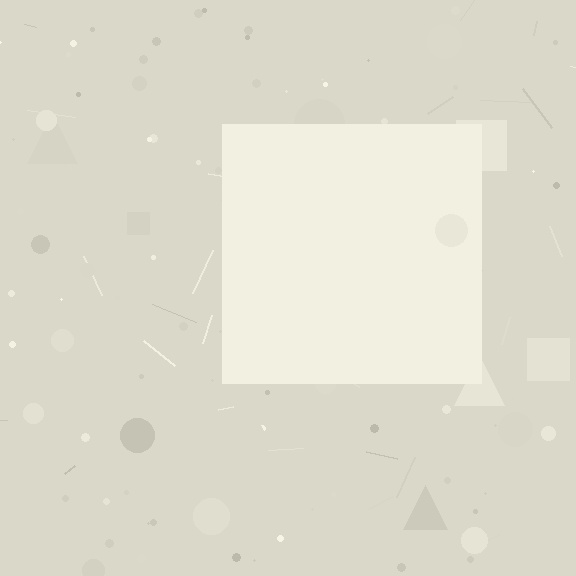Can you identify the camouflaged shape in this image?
The camouflaged shape is a square.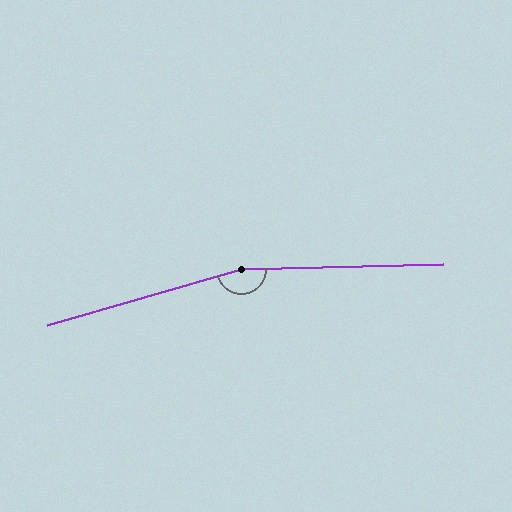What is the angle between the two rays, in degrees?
Approximately 165 degrees.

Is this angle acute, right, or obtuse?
It is obtuse.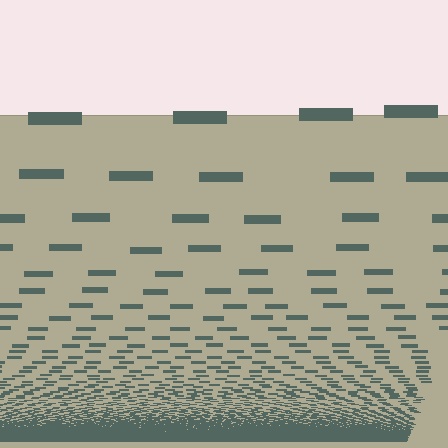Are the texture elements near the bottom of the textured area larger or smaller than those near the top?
Smaller. The gradient is inverted — elements near the bottom are smaller and denser.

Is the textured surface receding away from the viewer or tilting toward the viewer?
The surface appears to tilt toward the viewer. Texture elements get larger and sparser toward the top.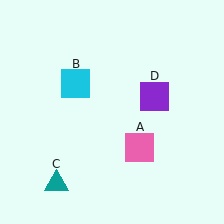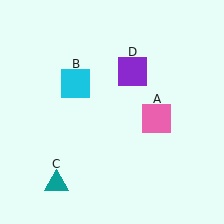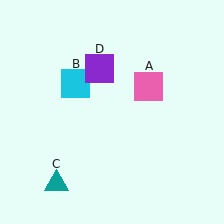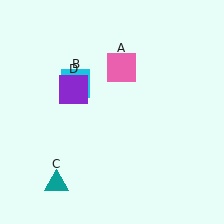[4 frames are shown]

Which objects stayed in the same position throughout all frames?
Cyan square (object B) and teal triangle (object C) remained stationary.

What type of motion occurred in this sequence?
The pink square (object A), purple square (object D) rotated counterclockwise around the center of the scene.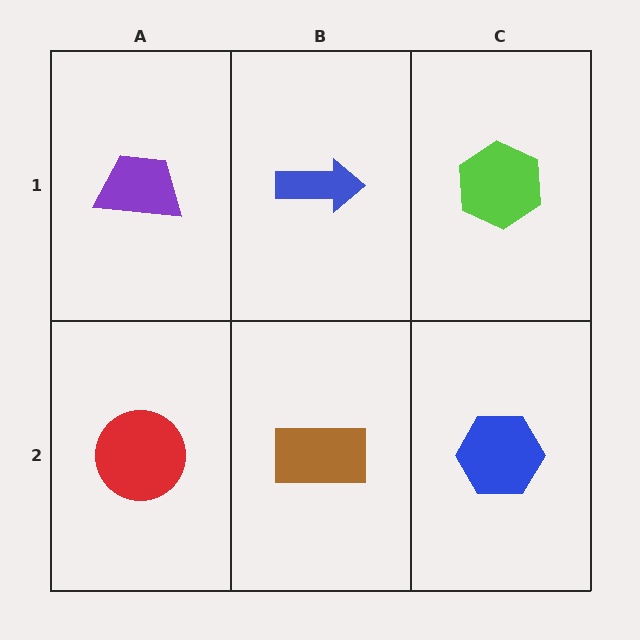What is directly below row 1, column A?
A red circle.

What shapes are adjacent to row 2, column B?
A blue arrow (row 1, column B), a red circle (row 2, column A), a blue hexagon (row 2, column C).